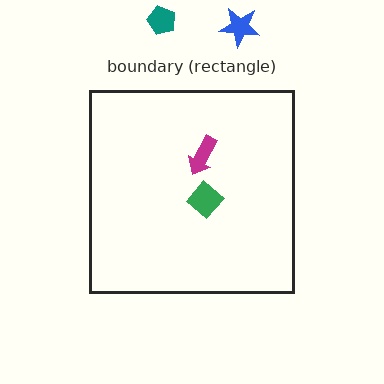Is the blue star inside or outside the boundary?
Outside.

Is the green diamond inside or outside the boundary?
Inside.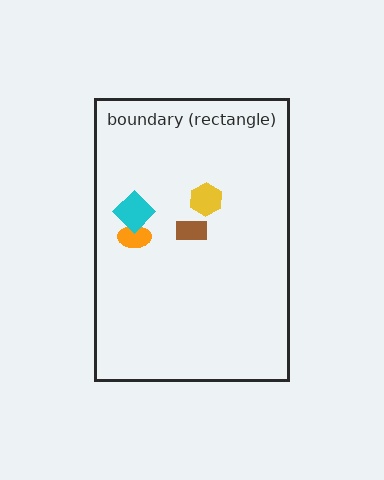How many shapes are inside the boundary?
4 inside, 0 outside.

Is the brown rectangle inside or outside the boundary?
Inside.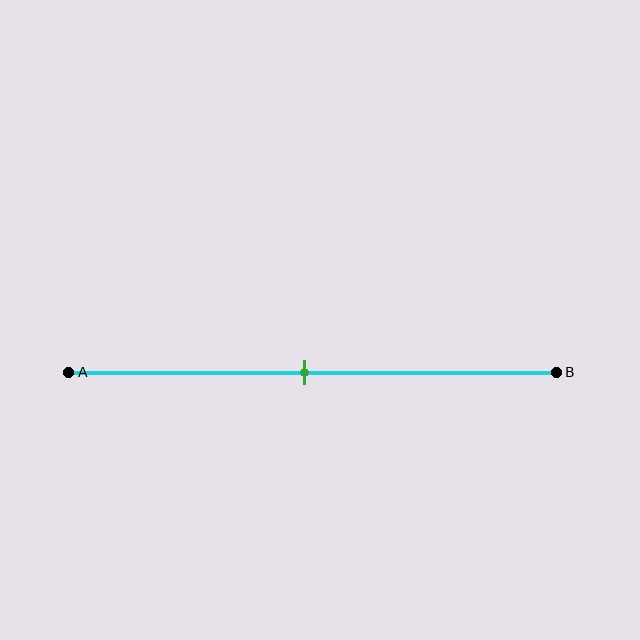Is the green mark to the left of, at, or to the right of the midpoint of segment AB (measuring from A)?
The green mark is approximately at the midpoint of segment AB.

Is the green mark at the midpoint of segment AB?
Yes, the mark is approximately at the midpoint.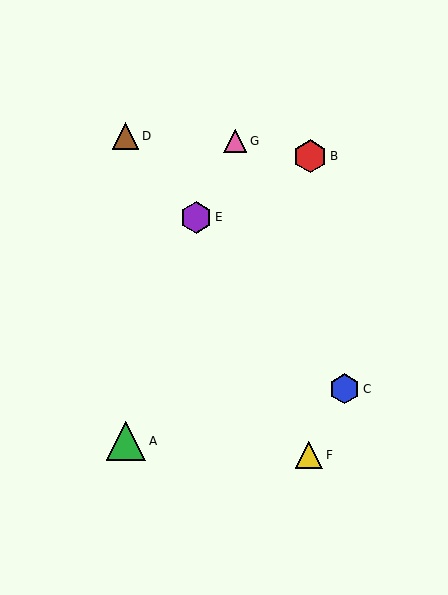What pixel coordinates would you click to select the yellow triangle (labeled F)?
Click at (309, 455) to select the yellow triangle F.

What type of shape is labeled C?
Shape C is a blue hexagon.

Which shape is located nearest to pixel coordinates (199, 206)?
The purple hexagon (labeled E) at (196, 217) is nearest to that location.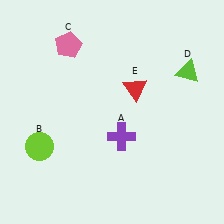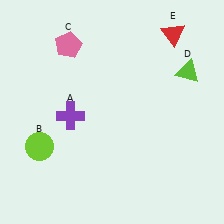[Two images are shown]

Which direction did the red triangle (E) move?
The red triangle (E) moved up.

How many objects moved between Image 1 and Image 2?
2 objects moved between the two images.